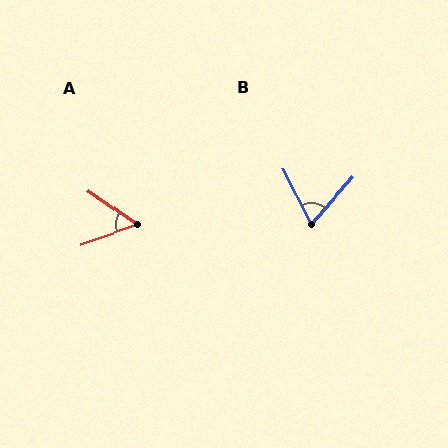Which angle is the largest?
B, at approximately 69 degrees.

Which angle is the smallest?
A, at approximately 54 degrees.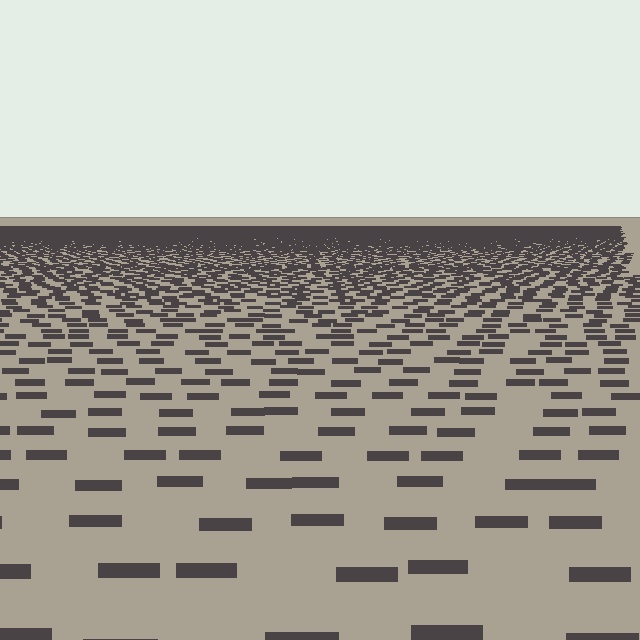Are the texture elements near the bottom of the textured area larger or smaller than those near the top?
Larger. Near the bottom, elements are closer to the viewer and appear at a bigger on-screen size.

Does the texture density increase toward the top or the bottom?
Density increases toward the top.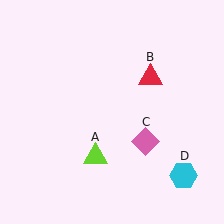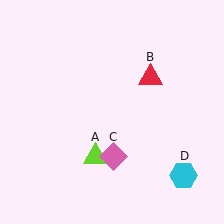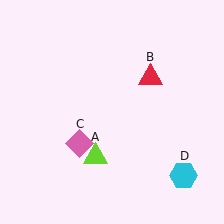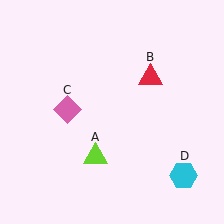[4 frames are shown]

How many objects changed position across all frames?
1 object changed position: pink diamond (object C).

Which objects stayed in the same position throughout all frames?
Lime triangle (object A) and red triangle (object B) and cyan hexagon (object D) remained stationary.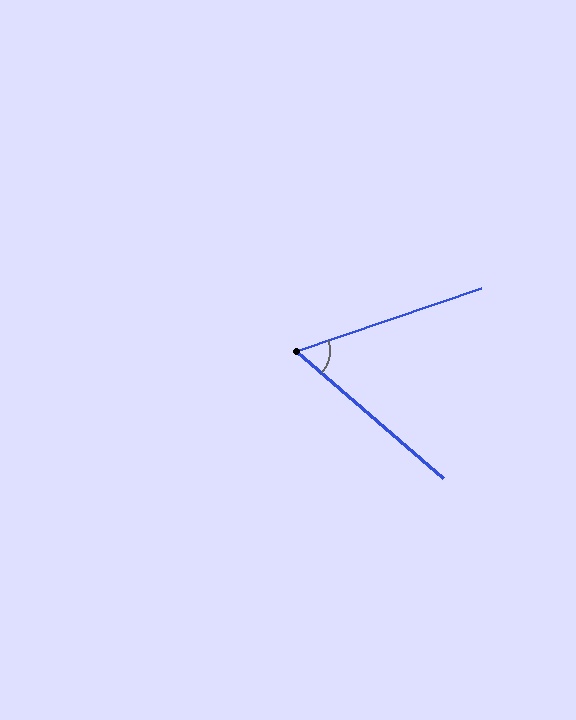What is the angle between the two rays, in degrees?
Approximately 59 degrees.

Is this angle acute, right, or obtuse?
It is acute.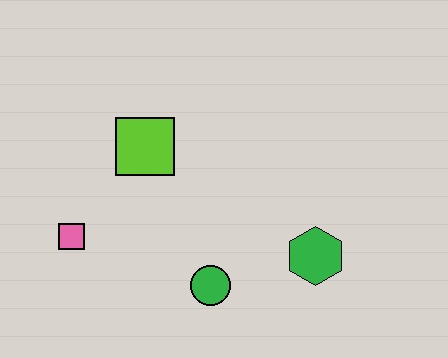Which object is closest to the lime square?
The pink square is closest to the lime square.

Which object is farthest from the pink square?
The green hexagon is farthest from the pink square.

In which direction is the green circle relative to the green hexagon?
The green circle is to the left of the green hexagon.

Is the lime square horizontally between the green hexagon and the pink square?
Yes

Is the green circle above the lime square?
No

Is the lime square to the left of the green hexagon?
Yes